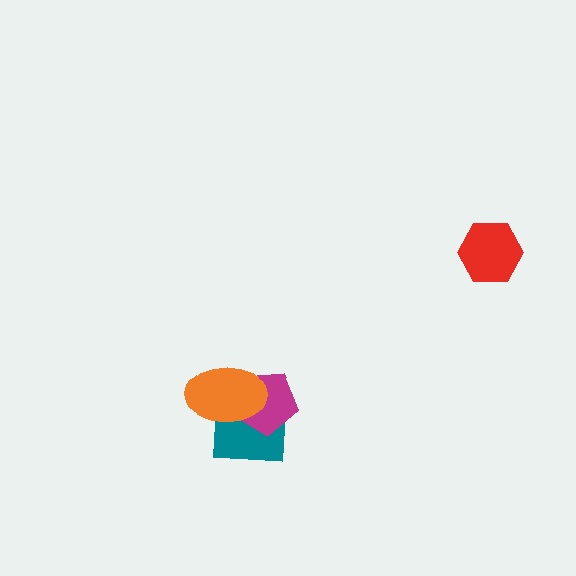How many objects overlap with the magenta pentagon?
2 objects overlap with the magenta pentagon.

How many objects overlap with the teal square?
2 objects overlap with the teal square.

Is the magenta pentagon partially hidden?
Yes, it is partially covered by another shape.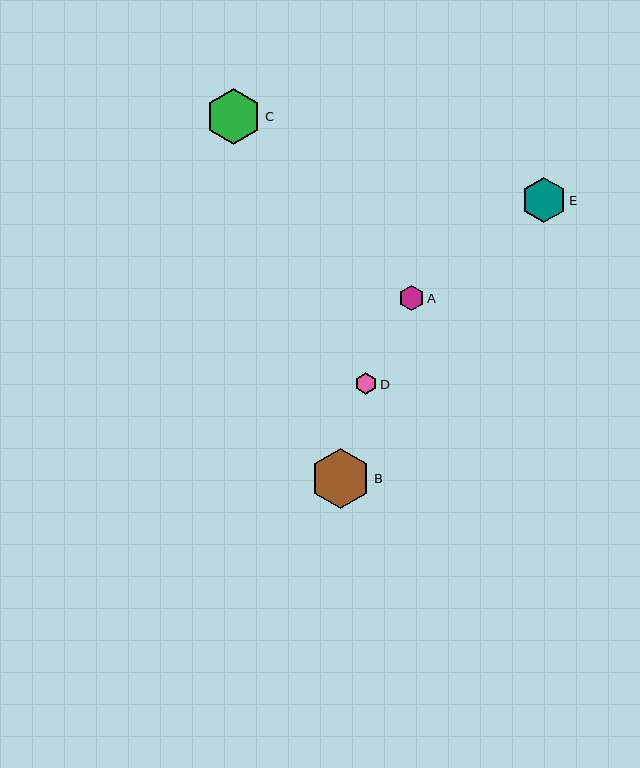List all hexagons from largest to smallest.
From largest to smallest: B, C, E, A, D.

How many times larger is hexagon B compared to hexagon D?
Hexagon B is approximately 2.8 times the size of hexagon D.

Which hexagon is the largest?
Hexagon B is the largest with a size of approximately 60 pixels.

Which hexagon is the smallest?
Hexagon D is the smallest with a size of approximately 21 pixels.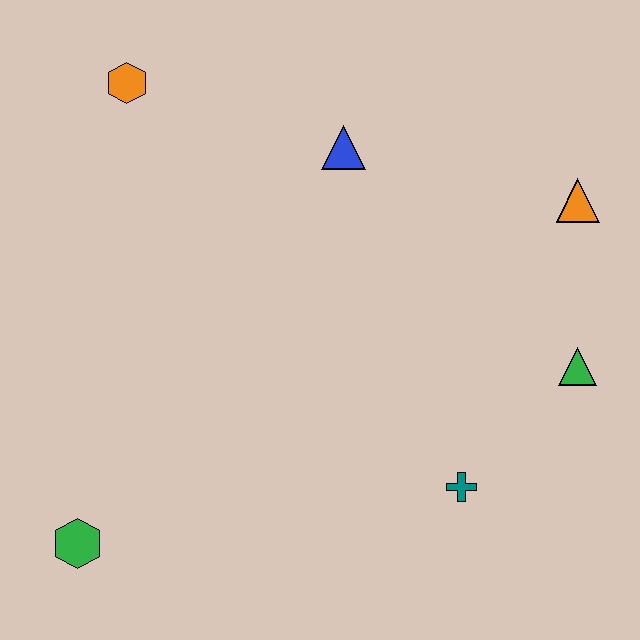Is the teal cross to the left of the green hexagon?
No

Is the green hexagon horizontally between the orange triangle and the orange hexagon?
No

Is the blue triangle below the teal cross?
No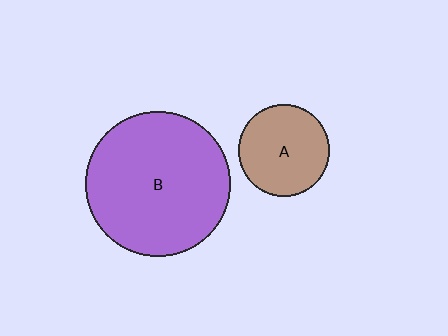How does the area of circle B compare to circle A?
Approximately 2.5 times.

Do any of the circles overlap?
No, none of the circles overlap.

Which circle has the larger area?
Circle B (purple).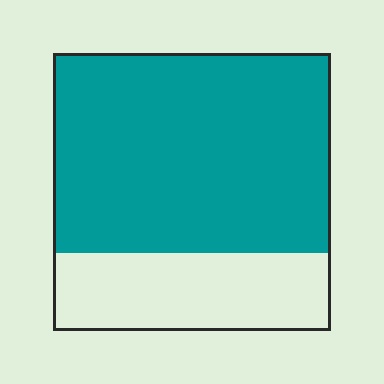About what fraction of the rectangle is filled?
About three quarters (3/4).